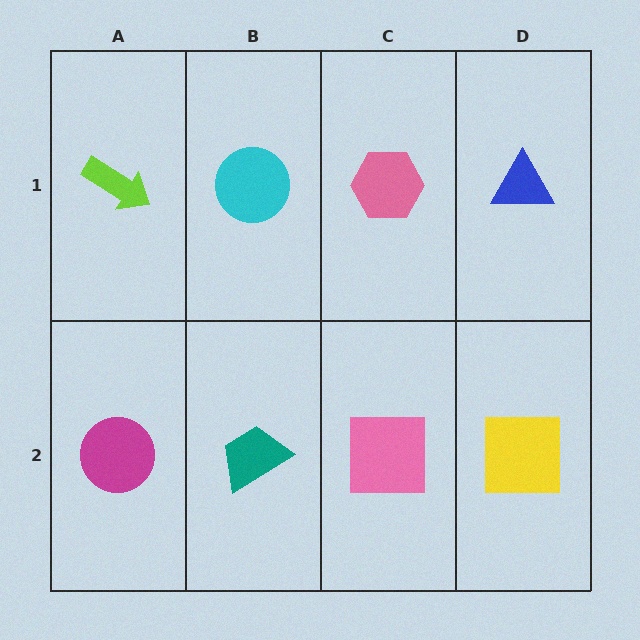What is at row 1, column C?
A pink hexagon.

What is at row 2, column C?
A pink square.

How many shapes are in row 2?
4 shapes.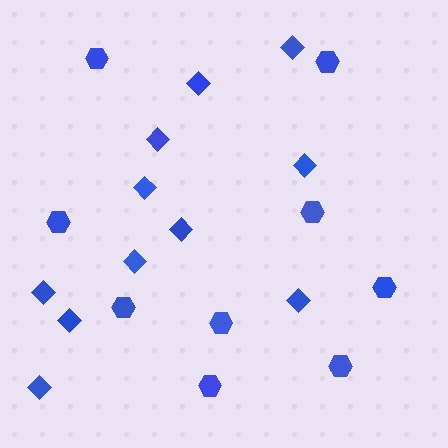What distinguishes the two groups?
There are 2 groups: one group of hexagons (9) and one group of diamonds (11).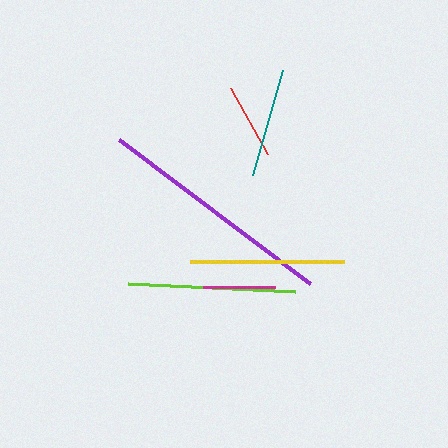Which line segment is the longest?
The purple line is the longest at approximately 240 pixels.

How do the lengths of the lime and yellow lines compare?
The lime and yellow lines are approximately the same length.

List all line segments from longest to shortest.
From longest to shortest: purple, lime, yellow, teal, red, magenta.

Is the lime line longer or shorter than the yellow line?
The lime line is longer than the yellow line.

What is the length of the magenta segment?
The magenta segment is approximately 72 pixels long.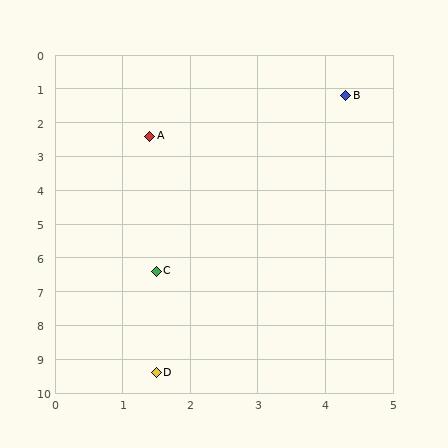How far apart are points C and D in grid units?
Points C and D are about 3.0 grid units apart.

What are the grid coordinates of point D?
Point D is at approximately (1.5, 9.4).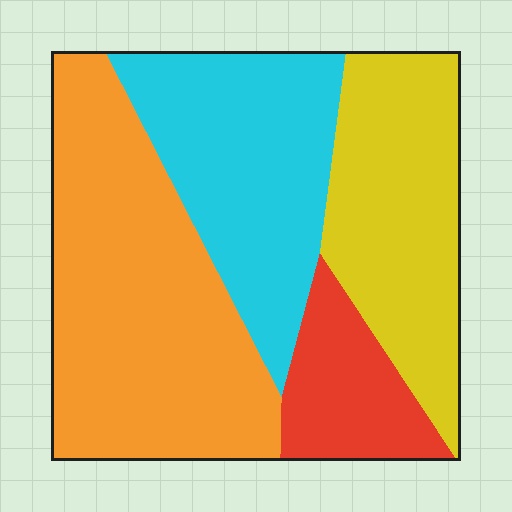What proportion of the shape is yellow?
Yellow takes up about one quarter (1/4) of the shape.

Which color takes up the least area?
Red, at roughly 10%.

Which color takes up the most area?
Orange, at roughly 40%.